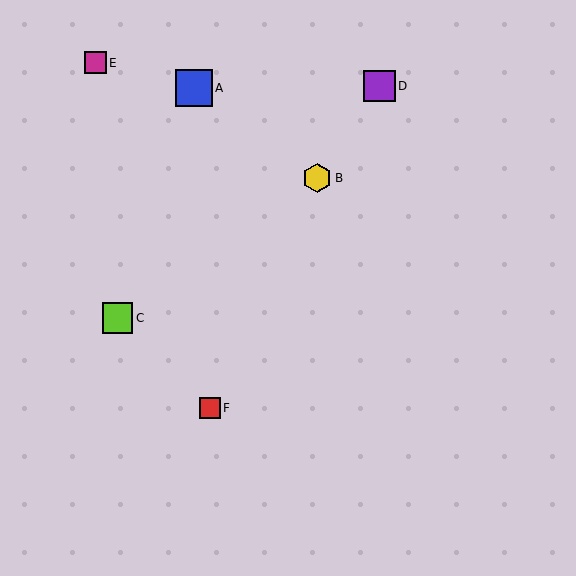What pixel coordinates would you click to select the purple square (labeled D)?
Click at (380, 86) to select the purple square D.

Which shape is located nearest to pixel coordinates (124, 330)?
The lime square (labeled C) at (118, 318) is nearest to that location.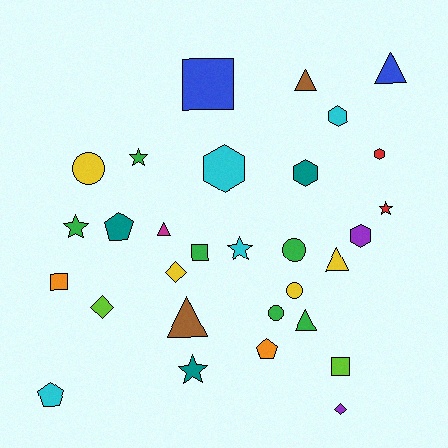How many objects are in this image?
There are 30 objects.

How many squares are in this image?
There are 4 squares.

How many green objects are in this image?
There are 6 green objects.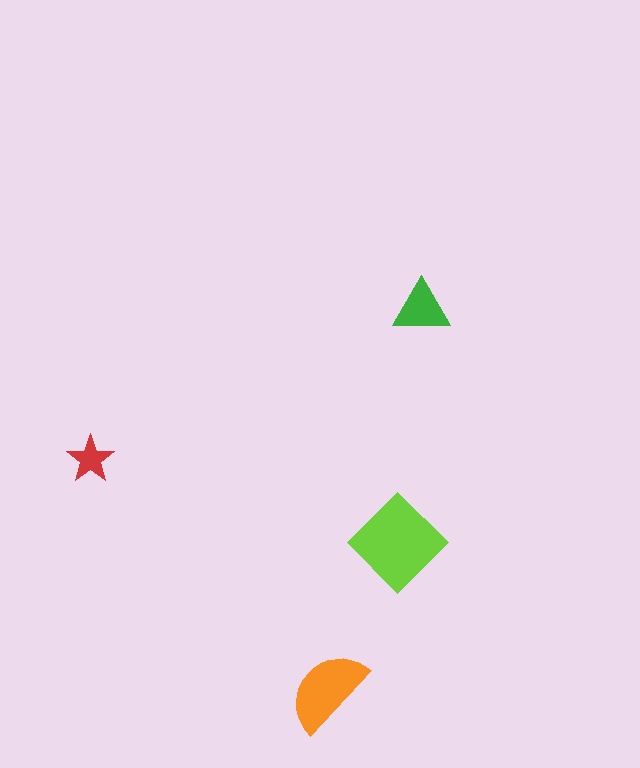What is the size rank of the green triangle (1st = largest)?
3rd.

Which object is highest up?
The green triangle is topmost.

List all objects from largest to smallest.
The lime diamond, the orange semicircle, the green triangle, the red star.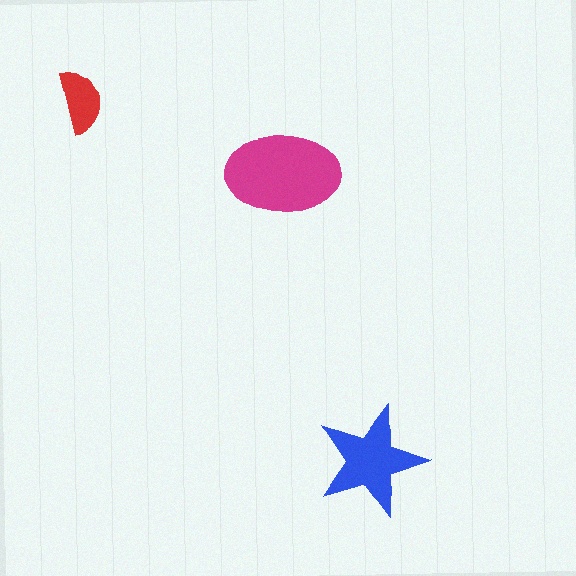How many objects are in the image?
There are 3 objects in the image.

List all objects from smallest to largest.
The red semicircle, the blue star, the magenta ellipse.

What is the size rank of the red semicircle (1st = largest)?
3rd.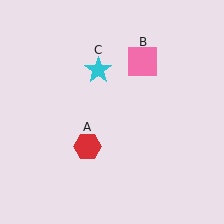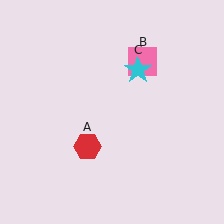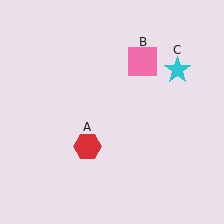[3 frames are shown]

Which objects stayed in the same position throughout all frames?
Red hexagon (object A) and pink square (object B) remained stationary.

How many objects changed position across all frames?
1 object changed position: cyan star (object C).